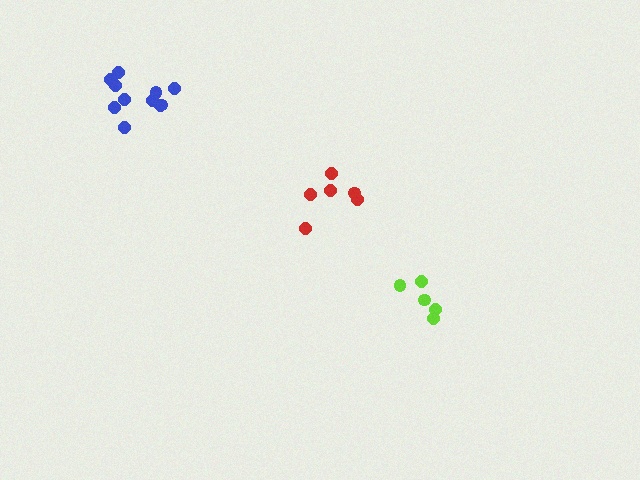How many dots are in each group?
Group 1: 6 dots, Group 2: 5 dots, Group 3: 11 dots (22 total).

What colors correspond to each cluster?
The clusters are colored: red, lime, blue.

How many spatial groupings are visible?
There are 3 spatial groupings.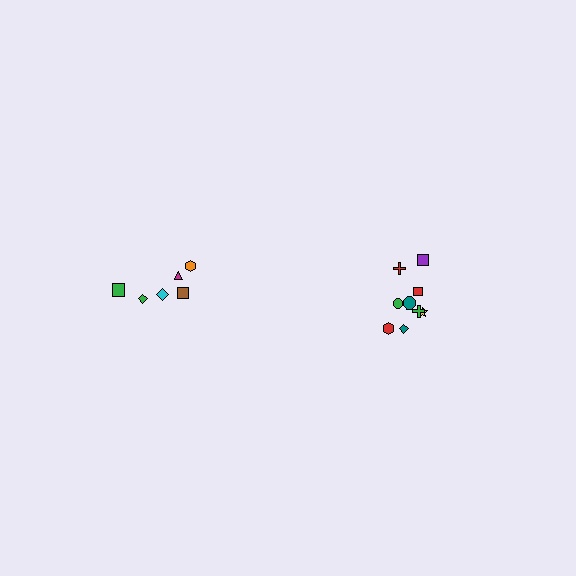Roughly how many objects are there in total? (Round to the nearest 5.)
Roughly 15 objects in total.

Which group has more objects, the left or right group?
The right group.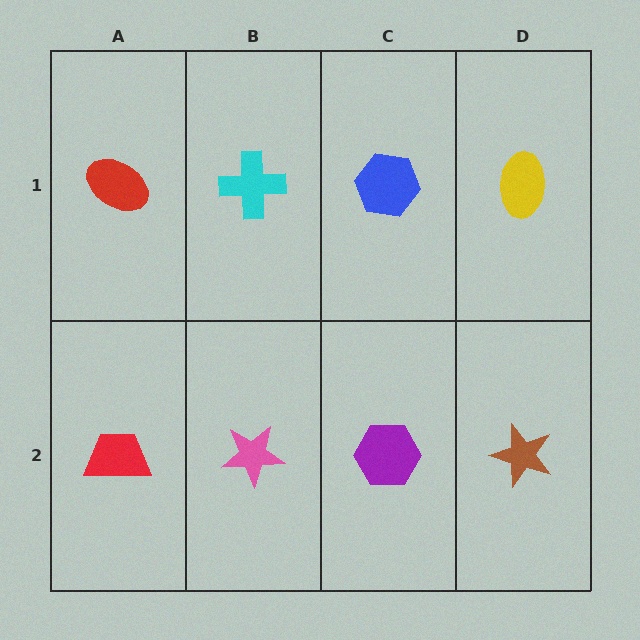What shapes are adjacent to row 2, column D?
A yellow ellipse (row 1, column D), a purple hexagon (row 2, column C).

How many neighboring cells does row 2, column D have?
2.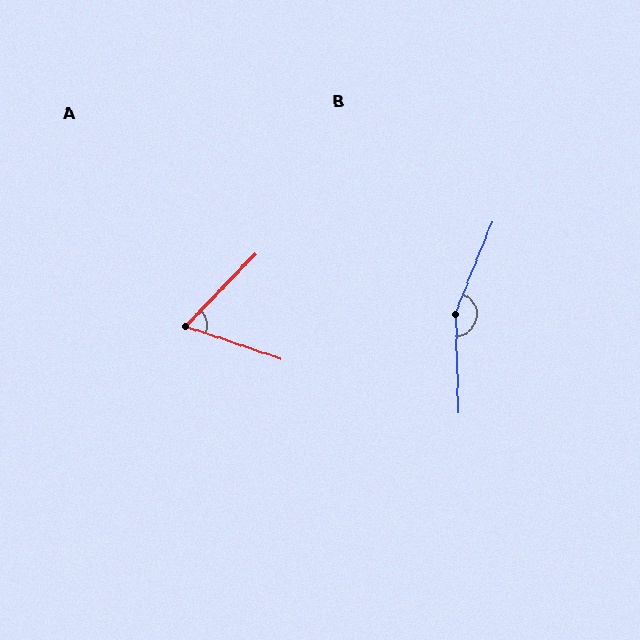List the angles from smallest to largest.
A (65°), B (156°).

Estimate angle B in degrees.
Approximately 156 degrees.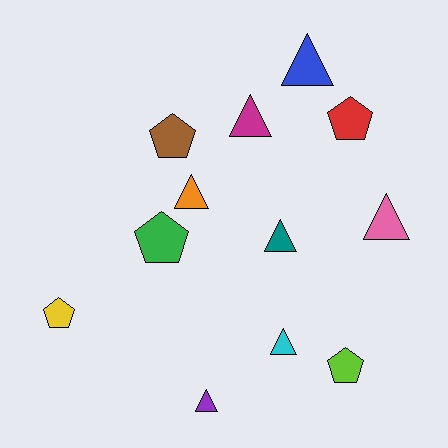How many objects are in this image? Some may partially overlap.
There are 12 objects.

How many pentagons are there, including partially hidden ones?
There are 5 pentagons.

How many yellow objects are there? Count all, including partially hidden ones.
There is 1 yellow object.